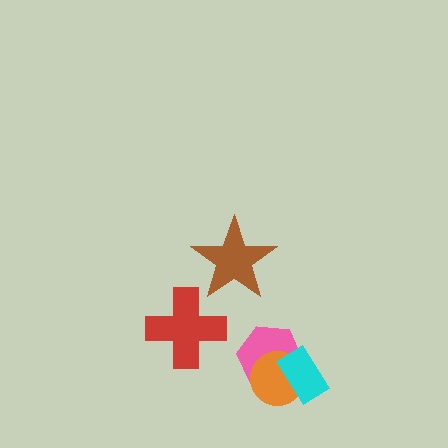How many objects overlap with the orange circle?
2 objects overlap with the orange circle.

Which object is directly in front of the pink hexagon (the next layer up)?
The orange circle is directly in front of the pink hexagon.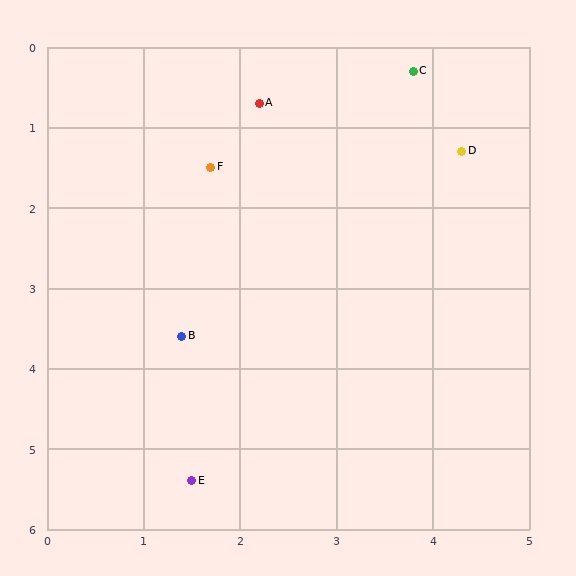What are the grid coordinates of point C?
Point C is at approximately (3.8, 0.3).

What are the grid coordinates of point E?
Point E is at approximately (1.5, 5.4).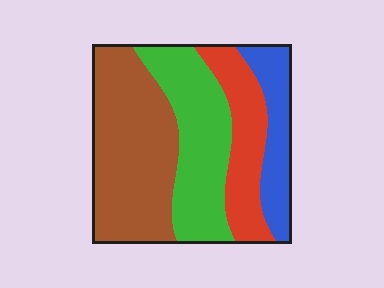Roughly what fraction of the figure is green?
Green covers 28% of the figure.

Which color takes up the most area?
Brown, at roughly 40%.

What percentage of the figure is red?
Red takes up about one fifth (1/5) of the figure.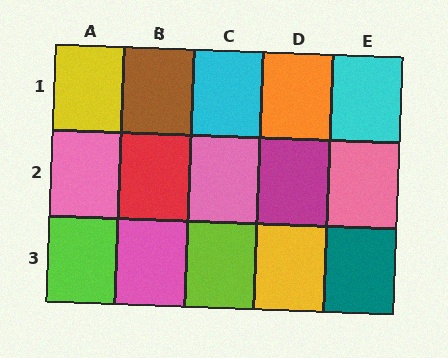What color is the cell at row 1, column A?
Yellow.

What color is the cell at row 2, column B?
Red.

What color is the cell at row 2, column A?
Pink.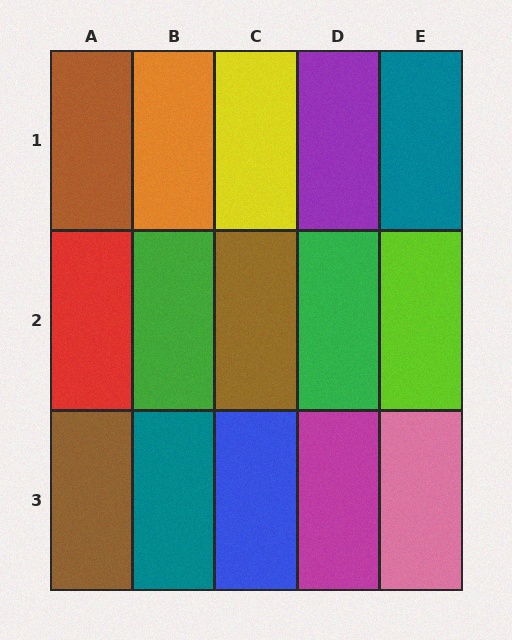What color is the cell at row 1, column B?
Orange.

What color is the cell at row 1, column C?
Yellow.